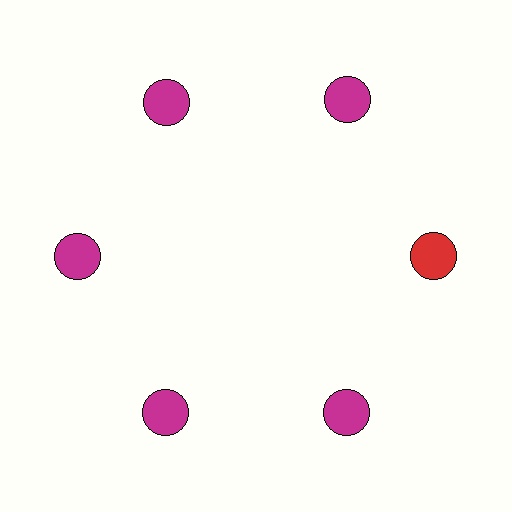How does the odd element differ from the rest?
It has a different color: red instead of magenta.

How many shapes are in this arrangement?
There are 6 shapes arranged in a ring pattern.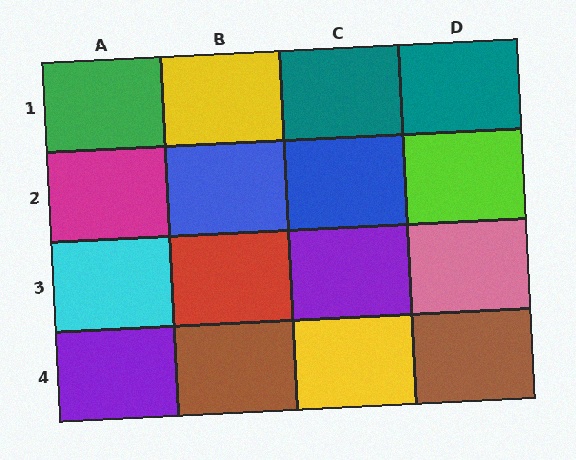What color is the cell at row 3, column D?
Pink.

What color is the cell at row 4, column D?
Brown.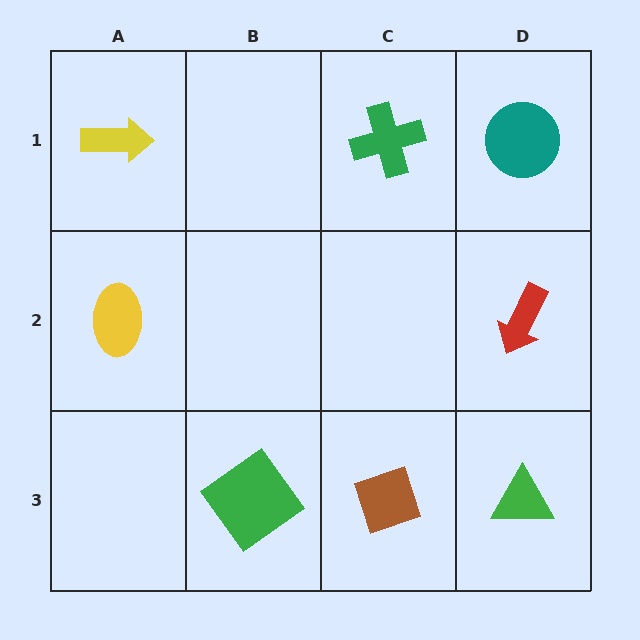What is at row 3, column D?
A green triangle.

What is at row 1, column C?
A green cross.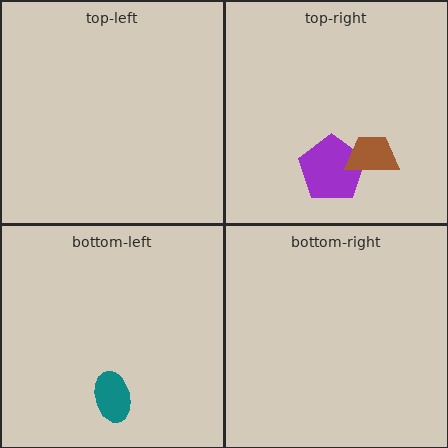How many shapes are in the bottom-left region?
1.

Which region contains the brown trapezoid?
The top-right region.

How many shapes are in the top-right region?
2.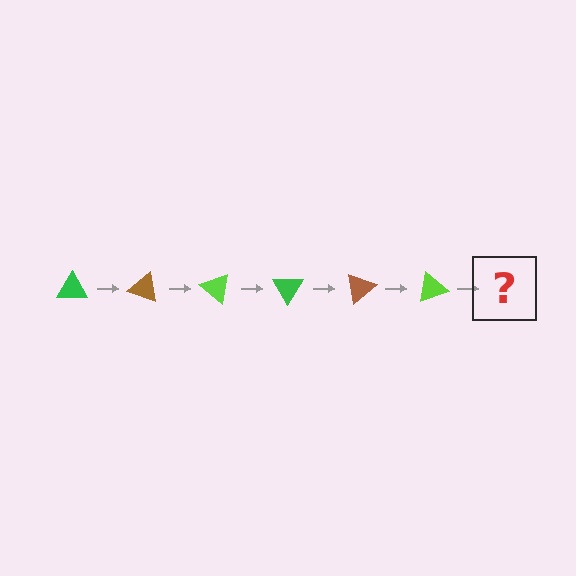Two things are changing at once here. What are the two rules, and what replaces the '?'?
The two rules are that it rotates 20 degrees each step and the color cycles through green, brown, and lime. The '?' should be a green triangle, rotated 120 degrees from the start.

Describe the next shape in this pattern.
It should be a green triangle, rotated 120 degrees from the start.